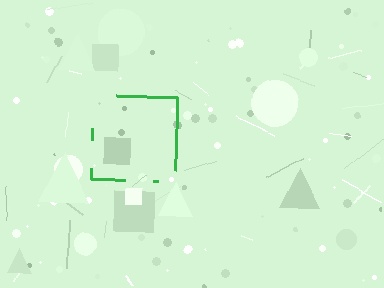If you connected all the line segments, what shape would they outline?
They would outline a square.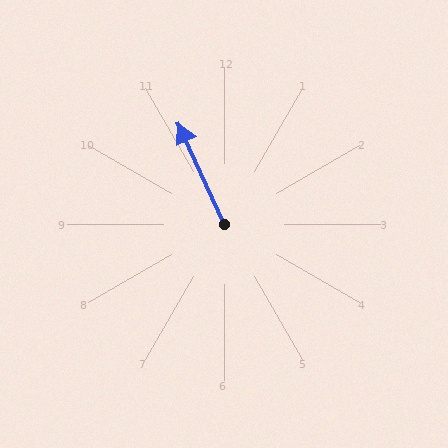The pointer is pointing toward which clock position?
Roughly 11 o'clock.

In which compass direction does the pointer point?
Northwest.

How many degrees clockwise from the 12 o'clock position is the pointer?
Approximately 336 degrees.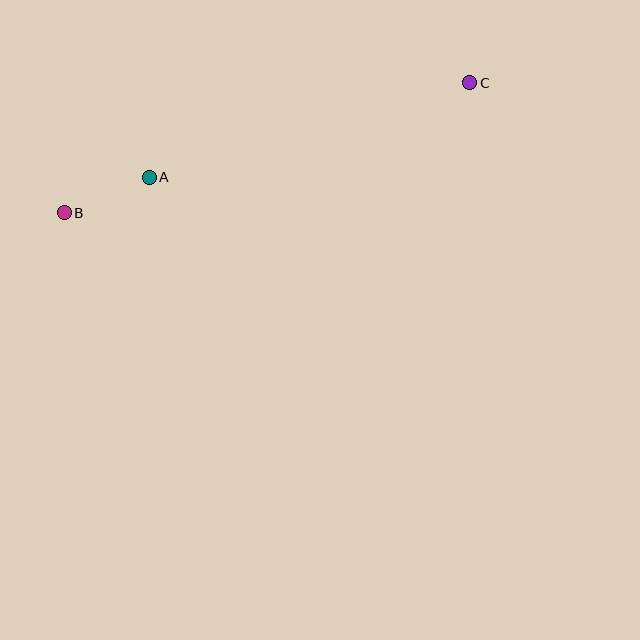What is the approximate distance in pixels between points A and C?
The distance between A and C is approximately 334 pixels.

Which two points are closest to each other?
Points A and B are closest to each other.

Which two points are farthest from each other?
Points B and C are farthest from each other.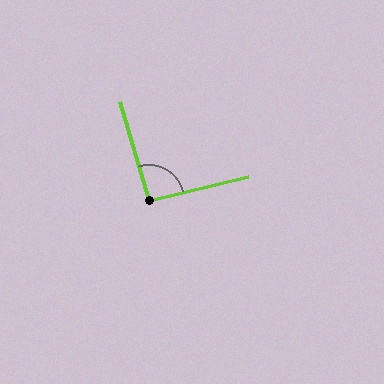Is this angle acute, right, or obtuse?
It is approximately a right angle.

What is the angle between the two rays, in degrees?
Approximately 93 degrees.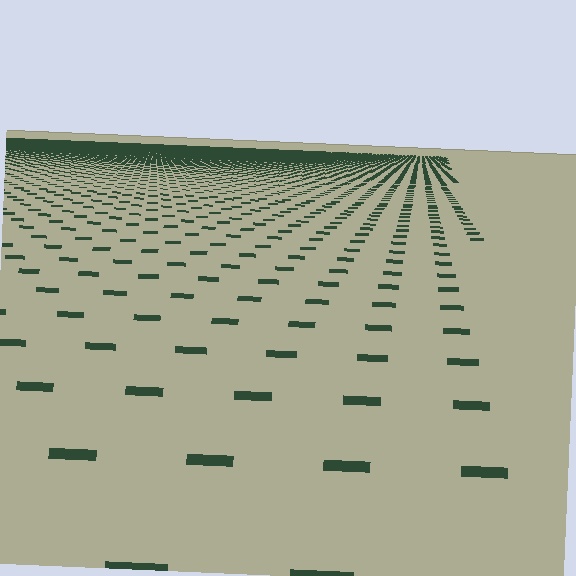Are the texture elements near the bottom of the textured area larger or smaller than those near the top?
Larger. Near the bottom, elements are closer to the viewer and appear at a bigger on-screen size.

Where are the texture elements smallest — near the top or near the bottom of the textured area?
Near the top.